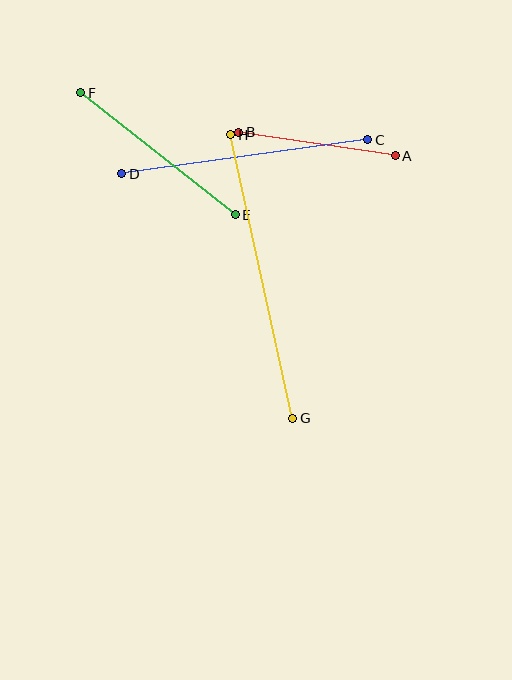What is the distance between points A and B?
The distance is approximately 158 pixels.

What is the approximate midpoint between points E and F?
The midpoint is at approximately (158, 154) pixels.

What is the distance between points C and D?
The distance is approximately 249 pixels.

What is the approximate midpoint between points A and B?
The midpoint is at approximately (317, 144) pixels.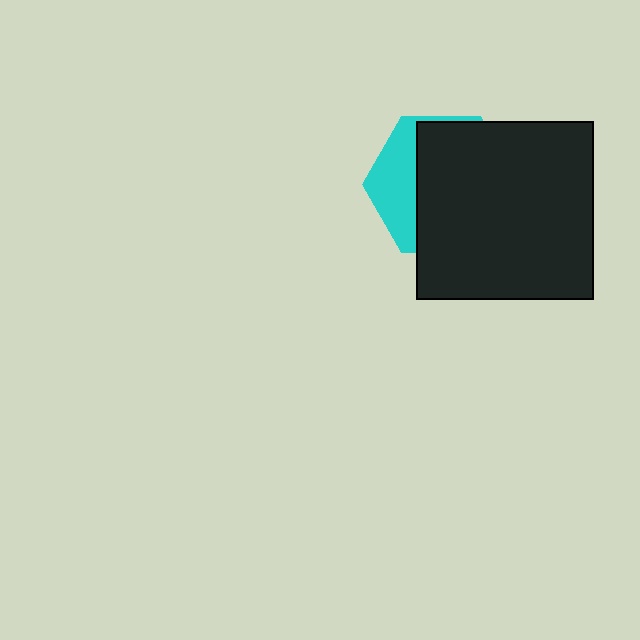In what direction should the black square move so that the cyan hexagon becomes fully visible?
The black square should move right. That is the shortest direction to clear the overlap and leave the cyan hexagon fully visible.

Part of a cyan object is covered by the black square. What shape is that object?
It is a hexagon.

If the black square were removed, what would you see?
You would see the complete cyan hexagon.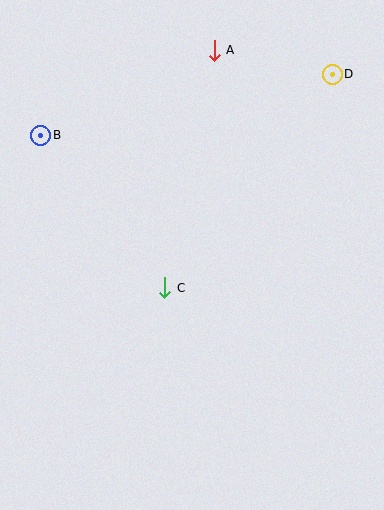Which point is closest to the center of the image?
Point C at (165, 288) is closest to the center.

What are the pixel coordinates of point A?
Point A is at (214, 50).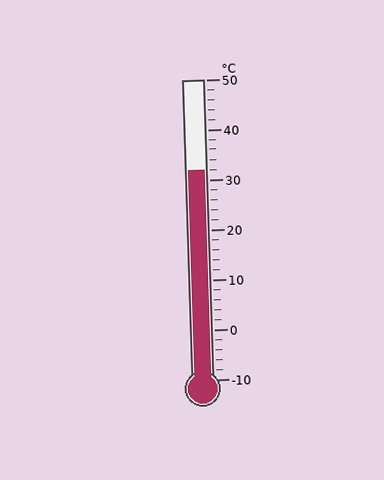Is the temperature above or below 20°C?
The temperature is above 20°C.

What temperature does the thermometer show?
The thermometer shows approximately 32°C.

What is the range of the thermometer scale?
The thermometer scale ranges from -10°C to 50°C.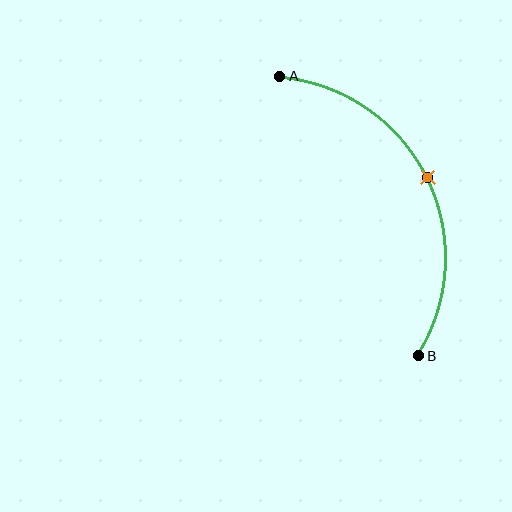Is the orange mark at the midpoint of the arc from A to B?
Yes. The orange mark lies on the arc at equal arc-length from both A and B — it is the arc midpoint.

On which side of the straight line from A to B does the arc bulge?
The arc bulges to the right of the straight line connecting A and B.